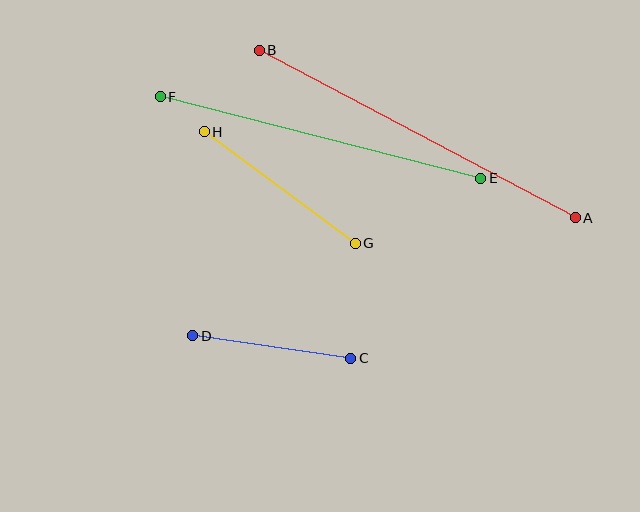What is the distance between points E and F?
The distance is approximately 331 pixels.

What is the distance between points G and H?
The distance is approximately 188 pixels.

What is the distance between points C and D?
The distance is approximately 160 pixels.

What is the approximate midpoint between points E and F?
The midpoint is at approximately (321, 138) pixels.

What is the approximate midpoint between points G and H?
The midpoint is at approximately (280, 188) pixels.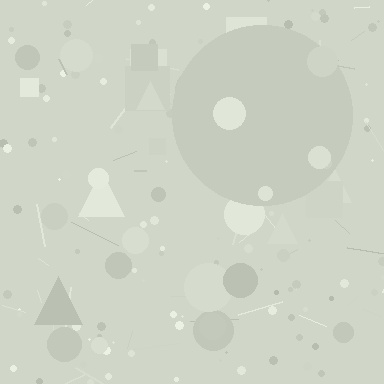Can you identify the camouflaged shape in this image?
The camouflaged shape is a circle.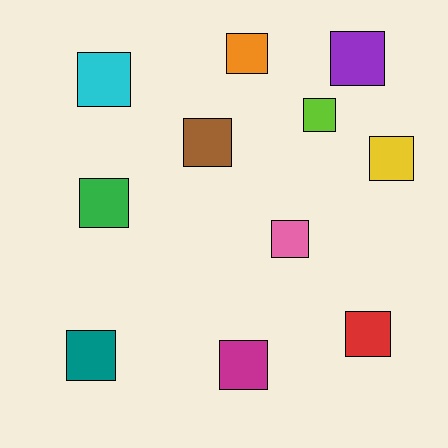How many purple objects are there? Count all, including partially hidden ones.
There is 1 purple object.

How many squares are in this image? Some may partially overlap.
There are 11 squares.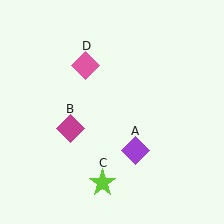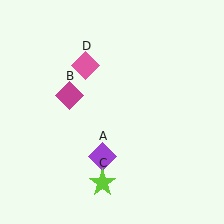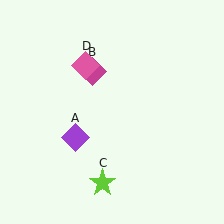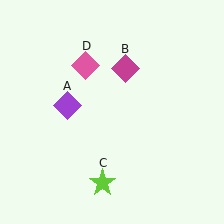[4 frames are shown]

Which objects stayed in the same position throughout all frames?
Lime star (object C) and pink diamond (object D) remained stationary.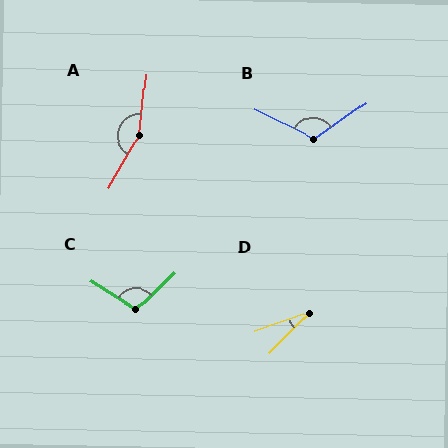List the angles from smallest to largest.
D (26°), C (103°), B (119°), A (156°).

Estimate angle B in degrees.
Approximately 119 degrees.